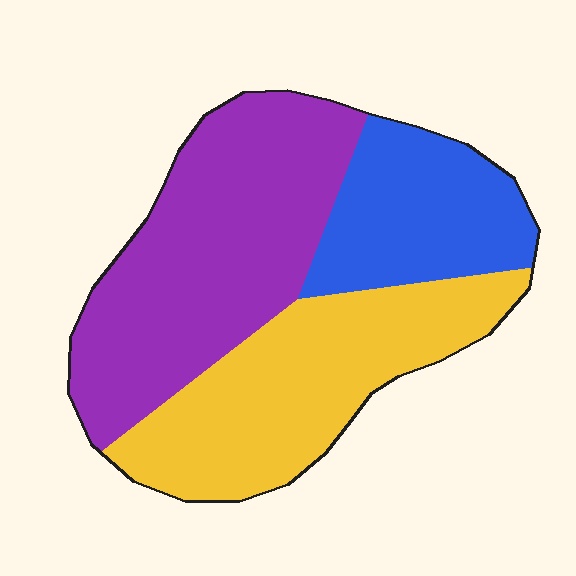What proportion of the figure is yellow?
Yellow takes up about one third (1/3) of the figure.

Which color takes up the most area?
Purple, at roughly 45%.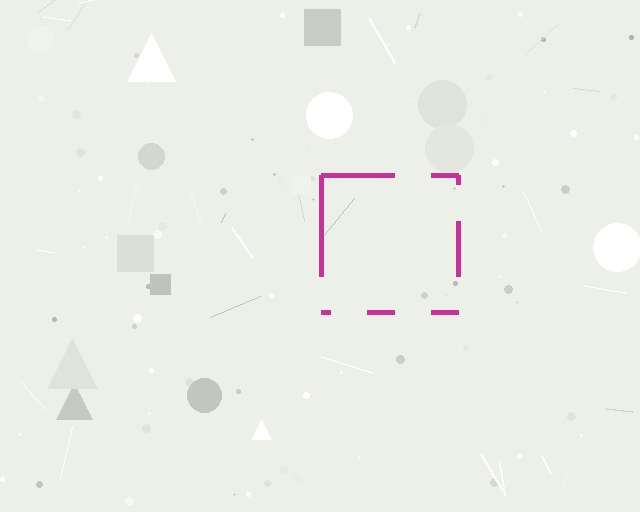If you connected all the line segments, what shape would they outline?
They would outline a square.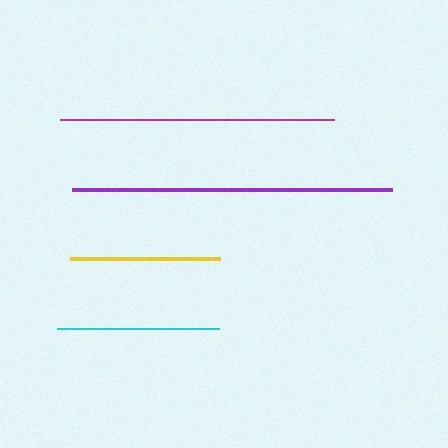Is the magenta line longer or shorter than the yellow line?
The magenta line is longer than the yellow line.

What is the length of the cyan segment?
The cyan segment is approximately 162 pixels long.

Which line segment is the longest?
The purple line is the longest at approximately 320 pixels.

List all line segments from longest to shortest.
From longest to shortest: purple, magenta, cyan, yellow.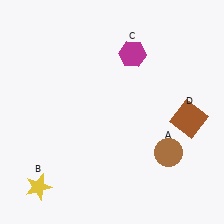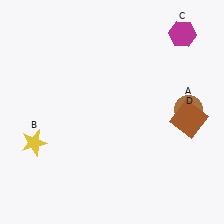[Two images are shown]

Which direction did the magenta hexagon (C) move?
The magenta hexagon (C) moved right.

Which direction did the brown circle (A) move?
The brown circle (A) moved up.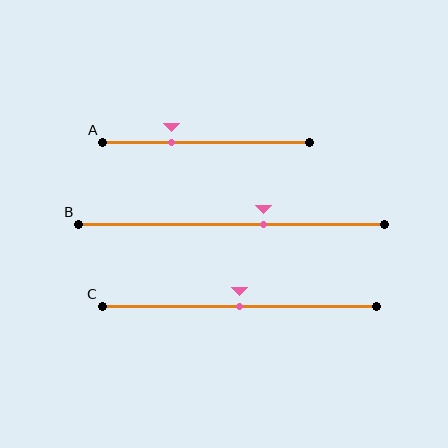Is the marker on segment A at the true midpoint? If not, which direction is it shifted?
No, the marker on segment A is shifted to the left by about 17% of the segment length.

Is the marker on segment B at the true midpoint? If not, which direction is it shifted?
No, the marker on segment B is shifted to the right by about 10% of the segment length.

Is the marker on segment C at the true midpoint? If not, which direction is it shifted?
Yes, the marker on segment C is at the true midpoint.